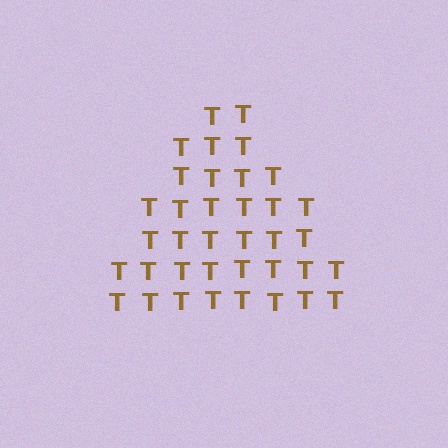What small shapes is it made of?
It is made of small letter T's.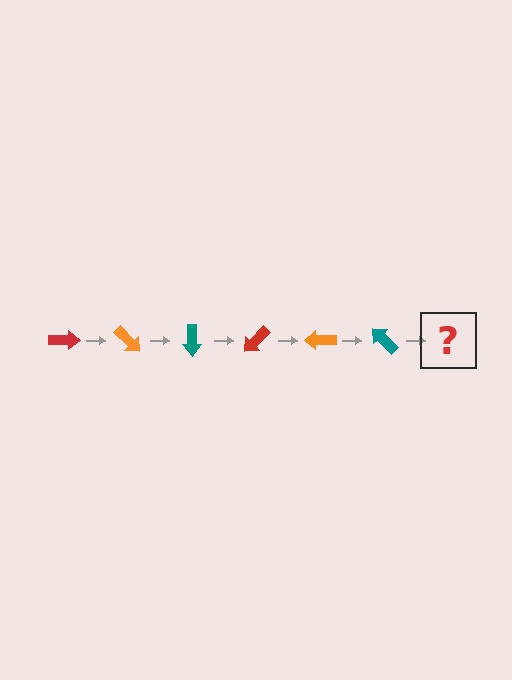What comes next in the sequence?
The next element should be a red arrow, rotated 270 degrees from the start.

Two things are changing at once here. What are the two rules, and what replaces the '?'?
The two rules are that it rotates 45 degrees each step and the color cycles through red, orange, and teal. The '?' should be a red arrow, rotated 270 degrees from the start.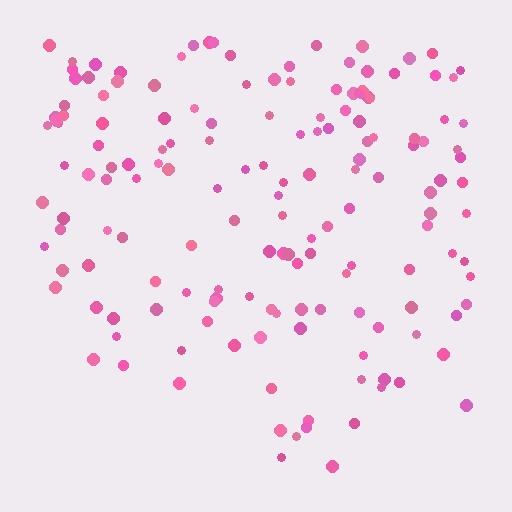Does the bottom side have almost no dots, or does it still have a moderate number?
Still a moderate number, just noticeably fewer than the top.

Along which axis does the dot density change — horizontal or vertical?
Vertical.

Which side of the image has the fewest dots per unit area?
The bottom.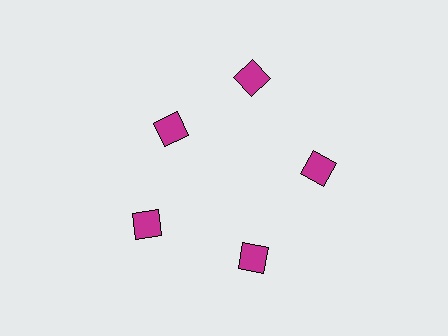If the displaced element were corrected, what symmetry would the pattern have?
It would have 5-fold rotational symmetry — the pattern would map onto itself every 72 degrees.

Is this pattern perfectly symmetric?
No. The 5 magenta diamonds are arranged in a ring, but one element near the 10 o'clock position is pulled inward toward the center, breaking the 5-fold rotational symmetry.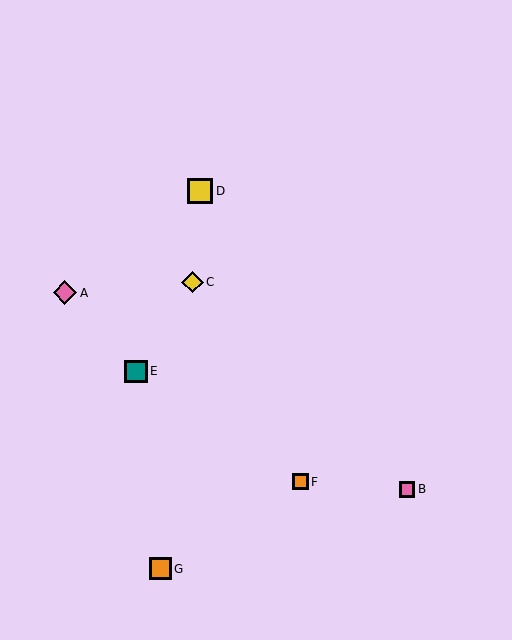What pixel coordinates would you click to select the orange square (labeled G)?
Click at (161, 569) to select the orange square G.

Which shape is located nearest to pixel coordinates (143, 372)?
The teal square (labeled E) at (136, 371) is nearest to that location.